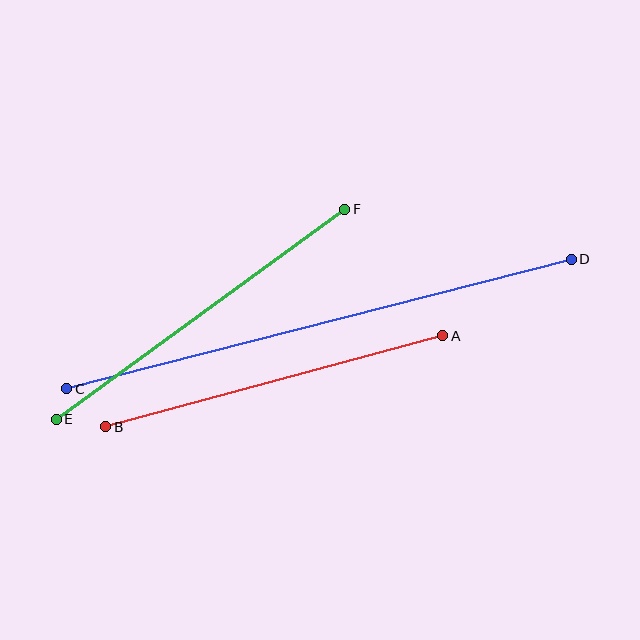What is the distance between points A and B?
The distance is approximately 349 pixels.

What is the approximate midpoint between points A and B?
The midpoint is at approximately (274, 381) pixels.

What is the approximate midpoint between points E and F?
The midpoint is at approximately (200, 314) pixels.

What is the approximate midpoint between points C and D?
The midpoint is at approximately (319, 324) pixels.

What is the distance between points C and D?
The distance is approximately 521 pixels.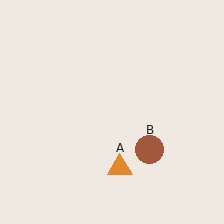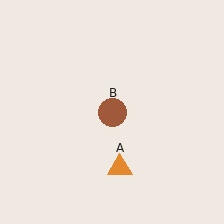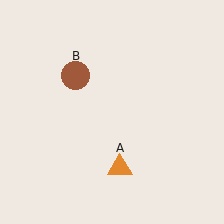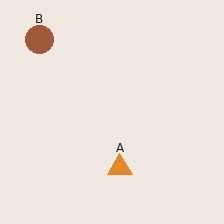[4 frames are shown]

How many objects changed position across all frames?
1 object changed position: brown circle (object B).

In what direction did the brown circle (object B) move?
The brown circle (object B) moved up and to the left.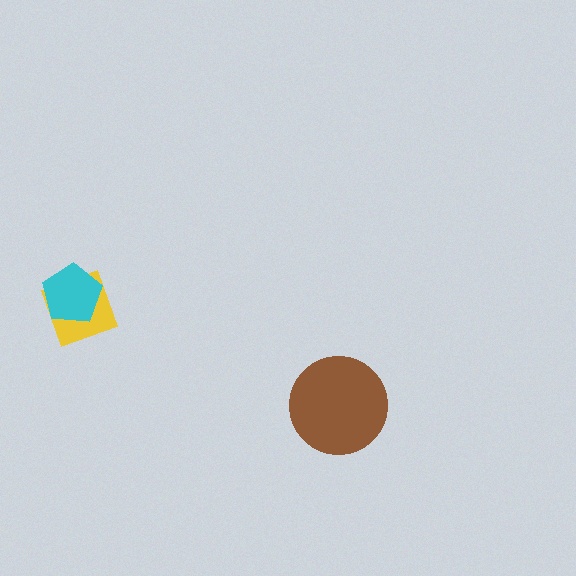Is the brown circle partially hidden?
No, no other shape covers it.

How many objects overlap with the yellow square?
1 object overlaps with the yellow square.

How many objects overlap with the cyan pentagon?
1 object overlaps with the cyan pentagon.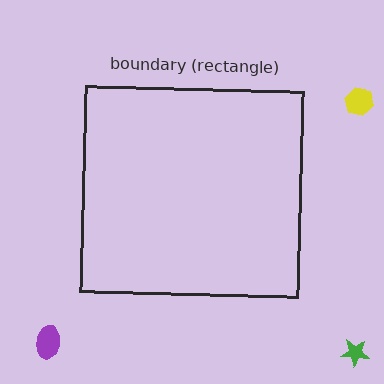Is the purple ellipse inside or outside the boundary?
Outside.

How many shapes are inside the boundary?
0 inside, 3 outside.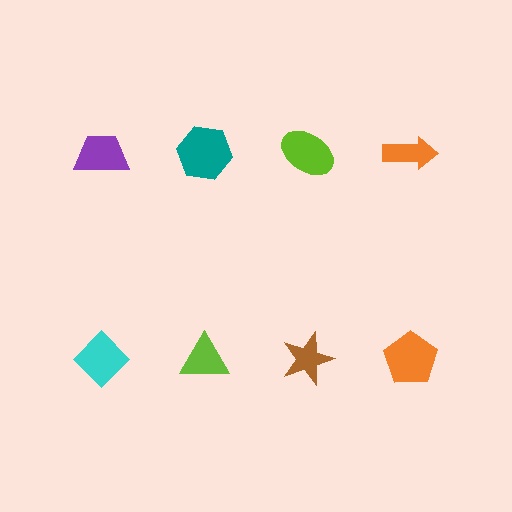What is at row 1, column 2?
A teal hexagon.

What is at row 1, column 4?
An orange arrow.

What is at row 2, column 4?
An orange pentagon.